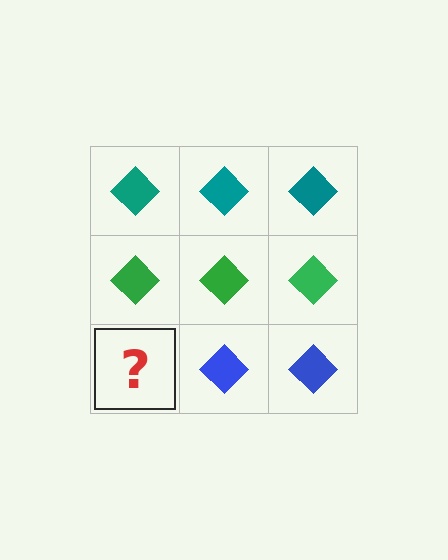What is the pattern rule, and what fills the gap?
The rule is that each row has a consistent color. The gap should be filled with a blue diamond.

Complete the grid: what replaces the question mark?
The question mark should be replaced with a blue diamond.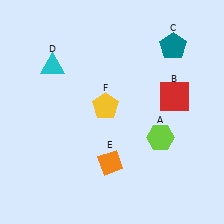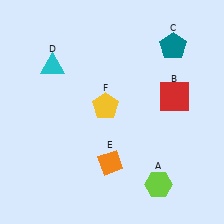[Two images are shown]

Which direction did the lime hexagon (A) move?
The lime hexagon (A) moved down.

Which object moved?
The lime hexagon (A) moved down.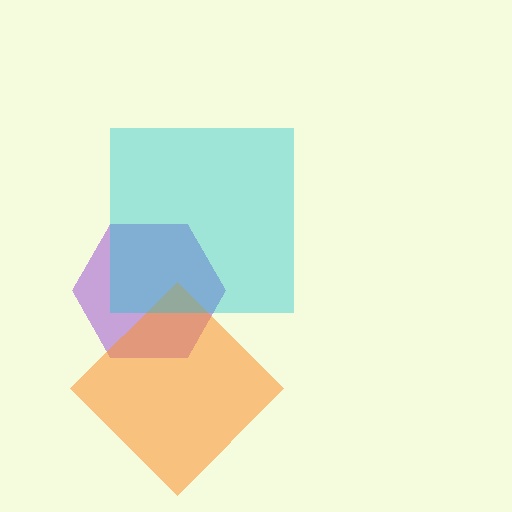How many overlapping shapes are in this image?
There are 3 overlapping shapes in the image.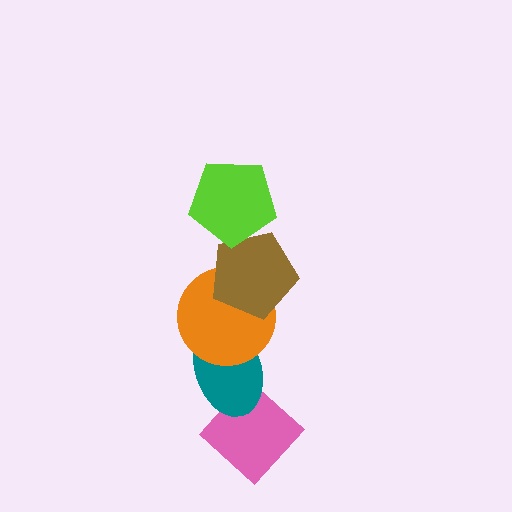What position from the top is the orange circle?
The orange circle is 3rd from the top.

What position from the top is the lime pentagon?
The lime pentagon is 1st from the top.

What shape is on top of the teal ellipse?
The orange circle is on top of the teal ellipse.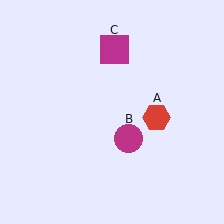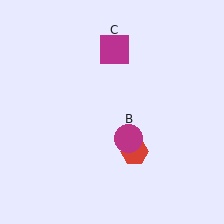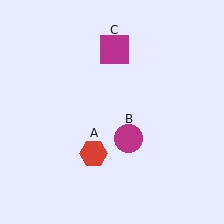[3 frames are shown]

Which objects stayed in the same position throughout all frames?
Magenta circle (object B) and magenta square (object C) remained stationary.